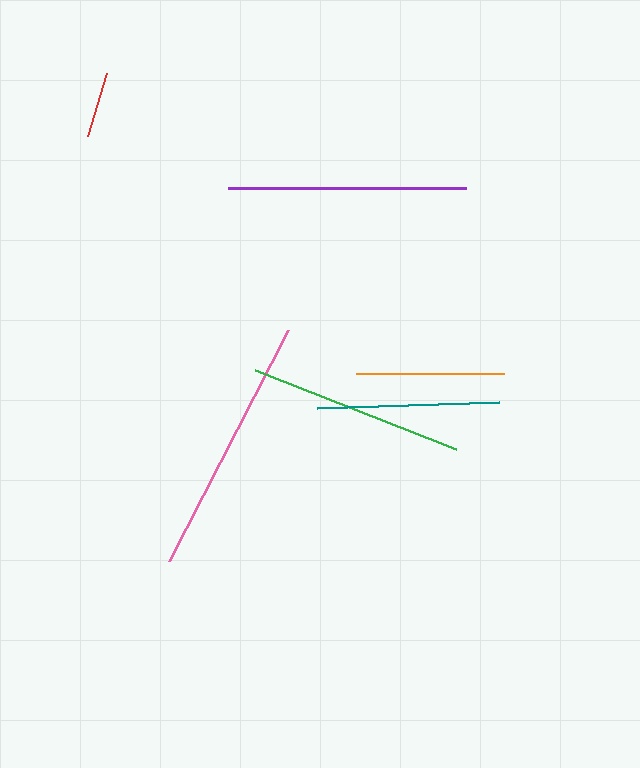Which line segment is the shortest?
The red line is the shortest at approximately 66 pixels.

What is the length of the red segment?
The red segment is approximately 66 pixels long.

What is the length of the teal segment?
The teal segment is approximately 182 pixels long.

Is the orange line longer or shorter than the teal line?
The teal line is longer than the orange line.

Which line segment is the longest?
The pink line is the longest at approximately 260 pixels.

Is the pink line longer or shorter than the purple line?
The pink line is longer than the purple line.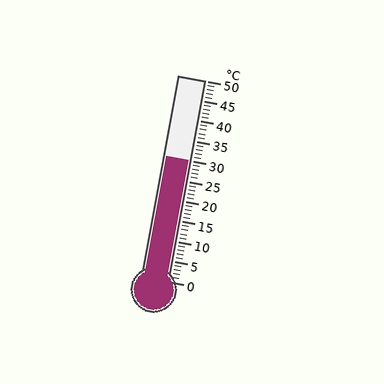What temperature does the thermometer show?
The thermometer shows approximately 30°C.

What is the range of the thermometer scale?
The thermometer scale ranges from 0°C to 50°C.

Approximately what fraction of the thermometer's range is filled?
The thermometer is filled to approximately 60% of its range.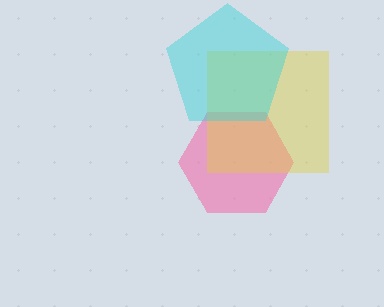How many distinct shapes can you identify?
There are 3 distinct shapes: a pink hexagon, a yellow square, a cyan pentagon.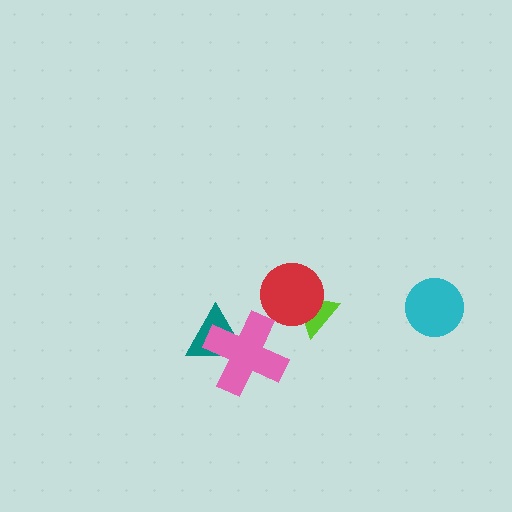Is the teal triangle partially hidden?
Yes, it is partially covered by another shape.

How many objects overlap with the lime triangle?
1 object overlaps with the lime triangle.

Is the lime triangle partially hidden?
Yes, it is partially covered by another shape.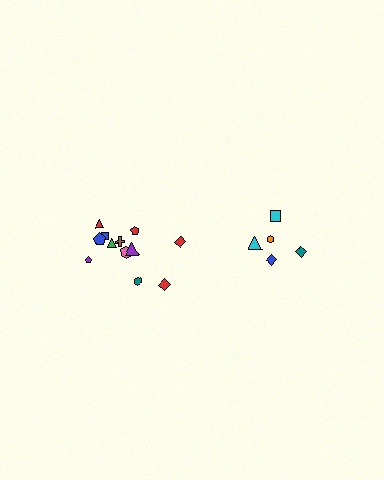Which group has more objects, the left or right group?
The left group.